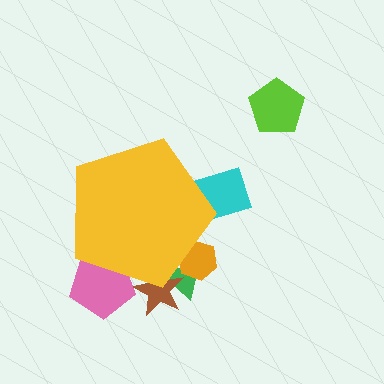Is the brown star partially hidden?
Yes, the brown star is partially hidden behind the yellow pentagon.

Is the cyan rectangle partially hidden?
Yes, the cyan rectangle is partially hidden behind the yellow pentagon.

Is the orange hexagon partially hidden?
Yes, the orange hexagon is partially hidden behind the yellow pentagon.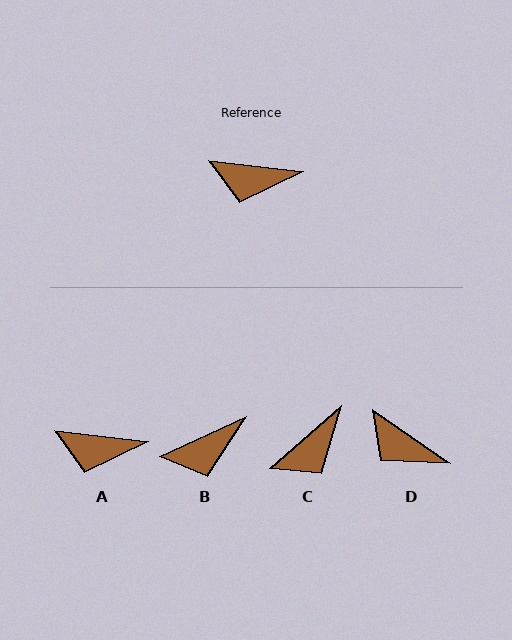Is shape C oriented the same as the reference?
No, it is off by about 49 degrees.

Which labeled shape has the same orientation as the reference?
A.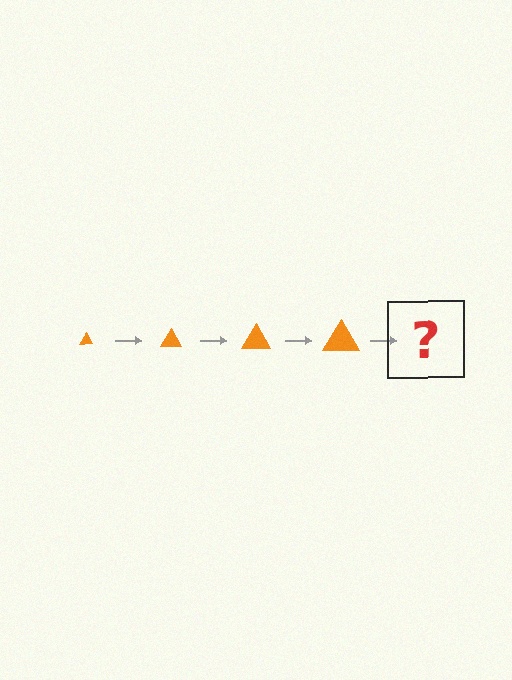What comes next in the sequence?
The next element should be an orange triangle, larger than the previous one.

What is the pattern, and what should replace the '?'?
The pattern is that the triangle gets progressively larger each step. The '?' should be an orange triangle, larger than the previous one.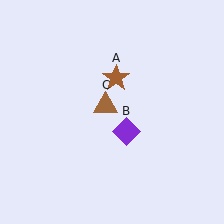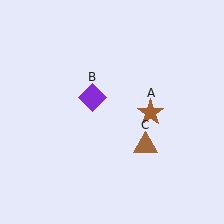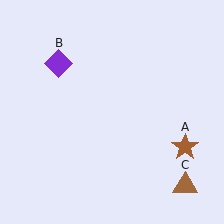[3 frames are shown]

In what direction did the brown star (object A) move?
The brown star (object A) moved down and to the right.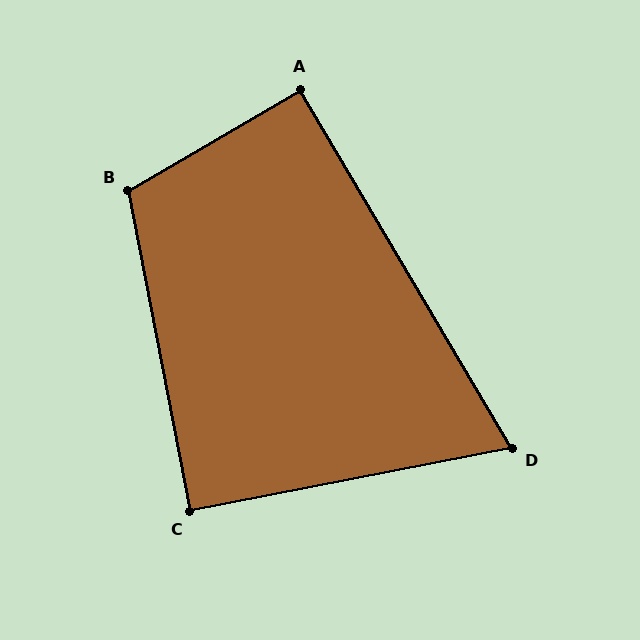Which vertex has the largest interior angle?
B, at approximately 109 degrees.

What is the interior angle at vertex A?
Approximately 90 degrees (approximately right).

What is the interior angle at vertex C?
Approximately 90 degrees (approximately right).